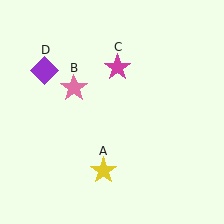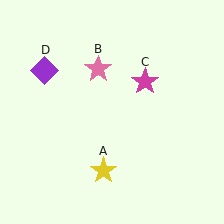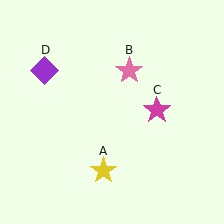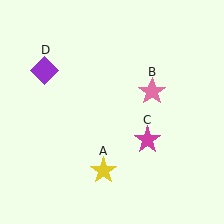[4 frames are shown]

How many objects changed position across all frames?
2 objects changed position: pink star (object B), magenta star (object C).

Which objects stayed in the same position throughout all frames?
Yellow star (object A) and purple diamond (object D) remained stationary.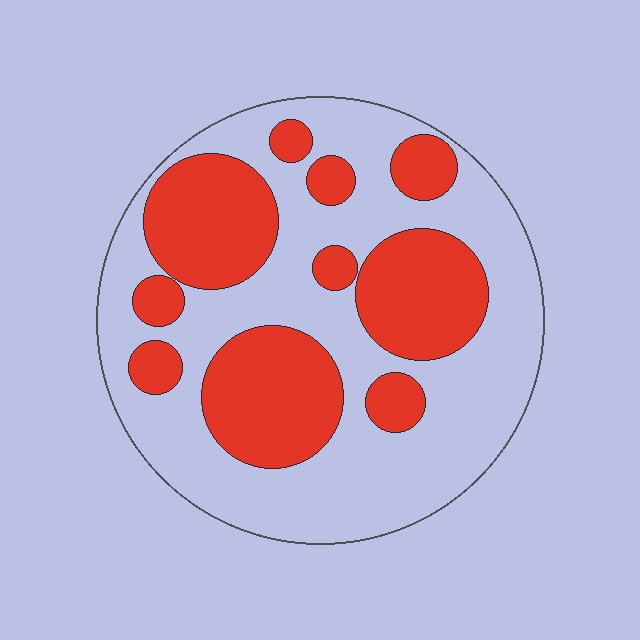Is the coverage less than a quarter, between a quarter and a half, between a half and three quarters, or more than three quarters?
Between a quarter and a half.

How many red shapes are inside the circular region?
10.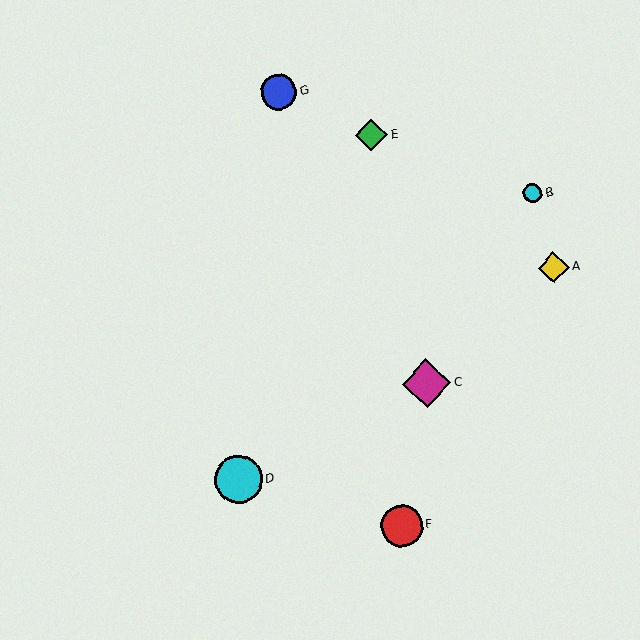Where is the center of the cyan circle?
The center of the cyan circle is at (533, 193).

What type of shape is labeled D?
Shape D is a cyan circle.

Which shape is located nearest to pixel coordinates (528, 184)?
The cyan circle (labeled B) at (533, 193) is nearest to that location.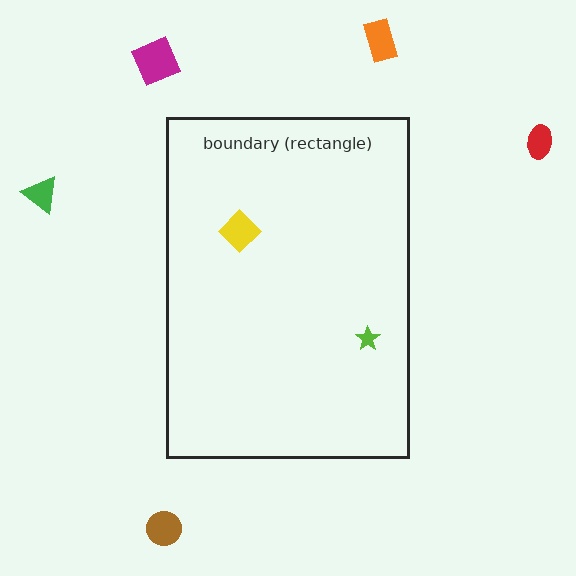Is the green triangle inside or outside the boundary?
Outside.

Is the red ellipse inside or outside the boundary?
Outside.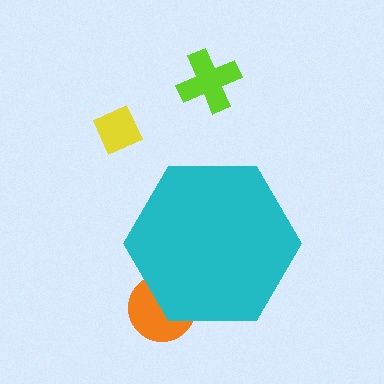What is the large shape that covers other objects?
A cyan hexagon.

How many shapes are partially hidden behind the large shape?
1 shape is partially hidden.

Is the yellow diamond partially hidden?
No, the yellow diamond is fully visible.